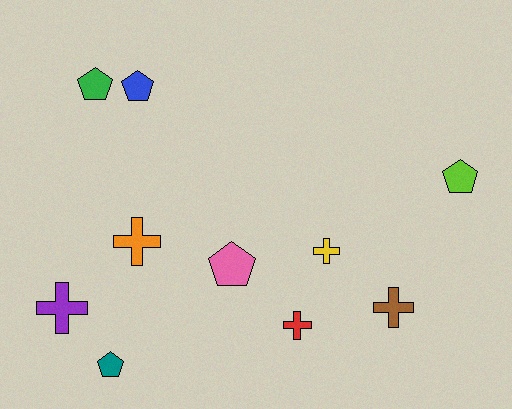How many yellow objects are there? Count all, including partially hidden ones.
There is 1 yellow object.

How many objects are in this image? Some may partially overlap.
There are 10 objects.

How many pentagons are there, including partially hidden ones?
There are 5 pentagons.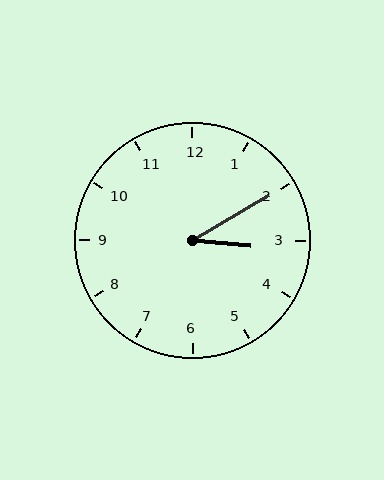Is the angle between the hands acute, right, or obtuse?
It is acute.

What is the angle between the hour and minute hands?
Approximately 35 degrees.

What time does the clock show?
3:10.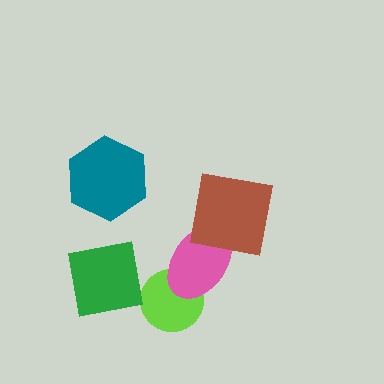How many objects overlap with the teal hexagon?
0 objects overlap with the teal hexagon.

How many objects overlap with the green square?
0 objects overlap with the green square.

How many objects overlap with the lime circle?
1 object overlaps with the lime circle.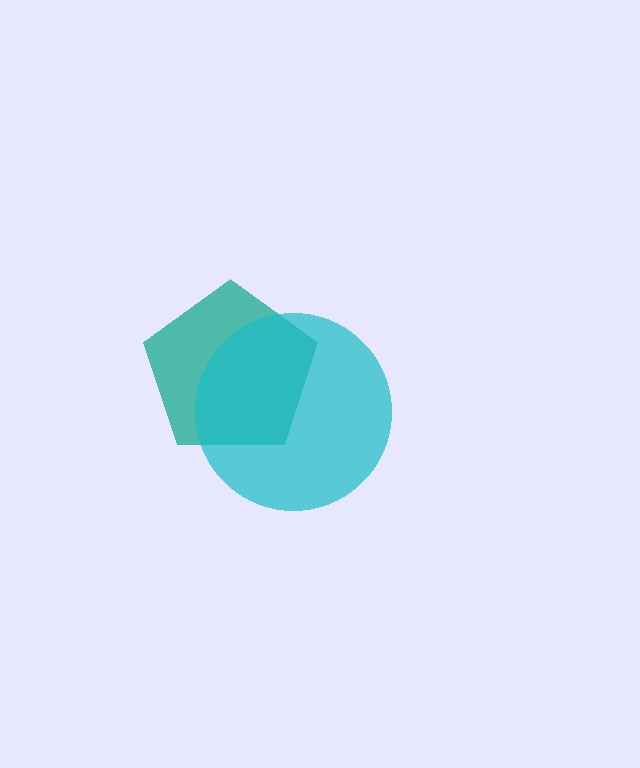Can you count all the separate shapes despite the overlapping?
Yes, there are 2 separate shapes.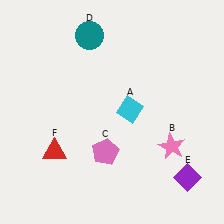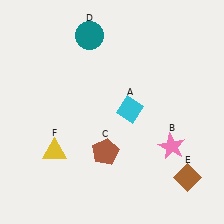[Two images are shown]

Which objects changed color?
C changed from pink to brown. E changed from purple to brown. F changed from red to yellow.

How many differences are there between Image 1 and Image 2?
There are 3 differences between the two images.